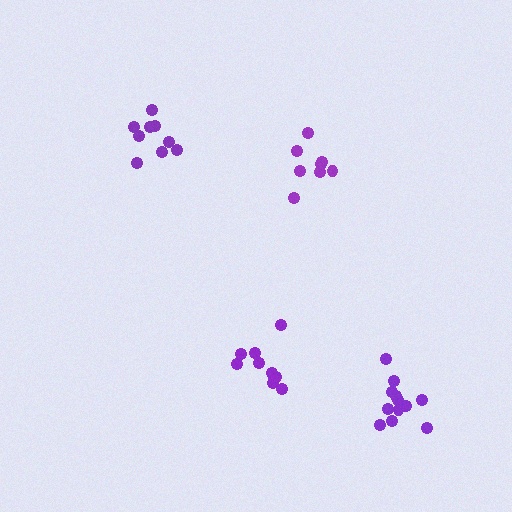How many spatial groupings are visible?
There are 4 spatial groupings.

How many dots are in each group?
Group 1: 9 dots, Group 2: 8 dots, Group 3: 12 dots, Group 4: 10 dots (39 total).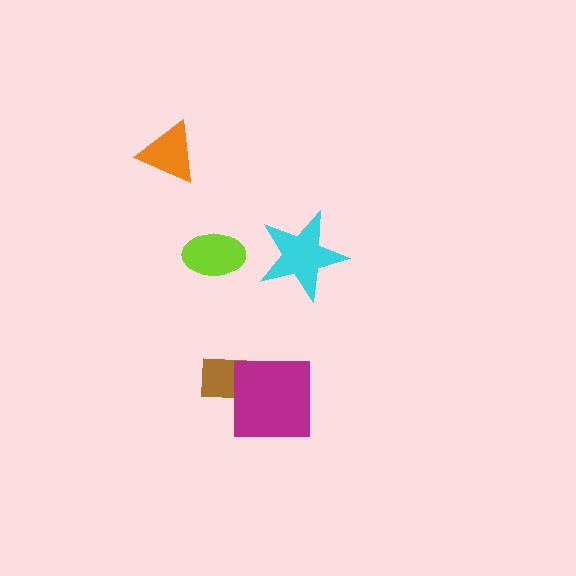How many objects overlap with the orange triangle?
0 objects overlap with the orange triangle.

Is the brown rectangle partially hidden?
Yes, it is partially covered by another shape.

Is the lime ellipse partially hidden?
No, no other shape covers it.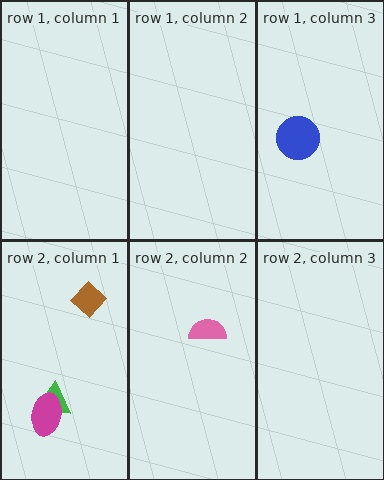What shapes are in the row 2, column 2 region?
The pink semicircle.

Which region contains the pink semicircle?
The row 2, column 2 region.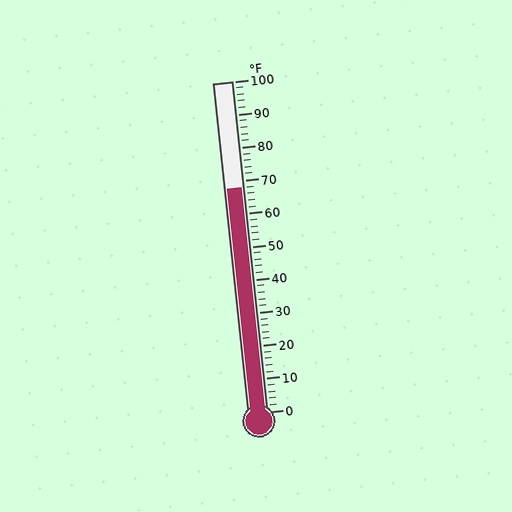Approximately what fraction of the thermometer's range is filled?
The thermometer is filled to approximately 70% of its range.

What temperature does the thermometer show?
The thermometer shows approximately 68°F.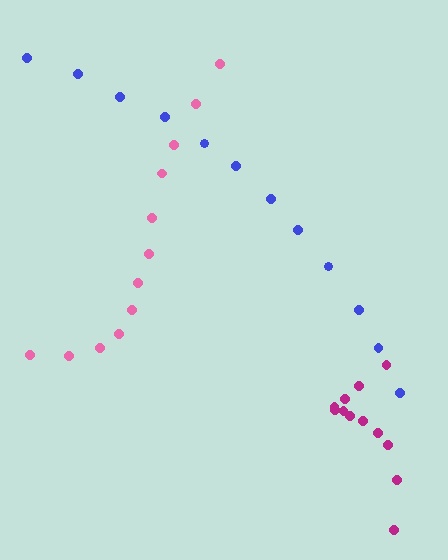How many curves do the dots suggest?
There are 3 distinct paths.